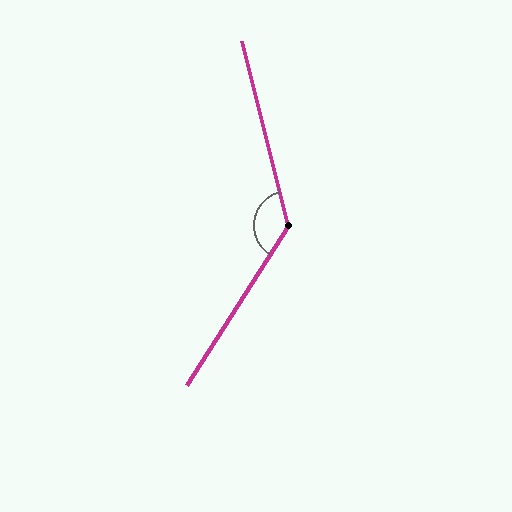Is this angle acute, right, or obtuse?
It is obtuse.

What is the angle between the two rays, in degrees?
Approximately 133 degrees.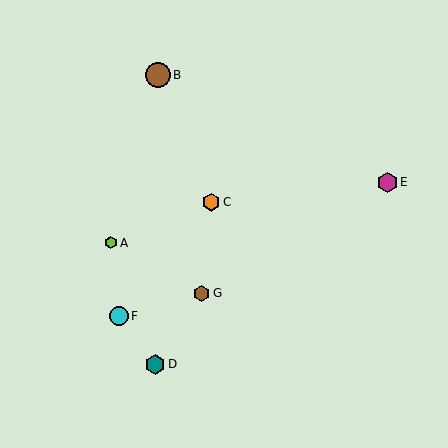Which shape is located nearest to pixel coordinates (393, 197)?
The magenta hexagon (labeled E) at (387, 183) is nearest to that location.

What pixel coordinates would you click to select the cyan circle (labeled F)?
Click at (119, 316) to select the cyan circle F.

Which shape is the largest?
The brown circle (labeled B) is the largest.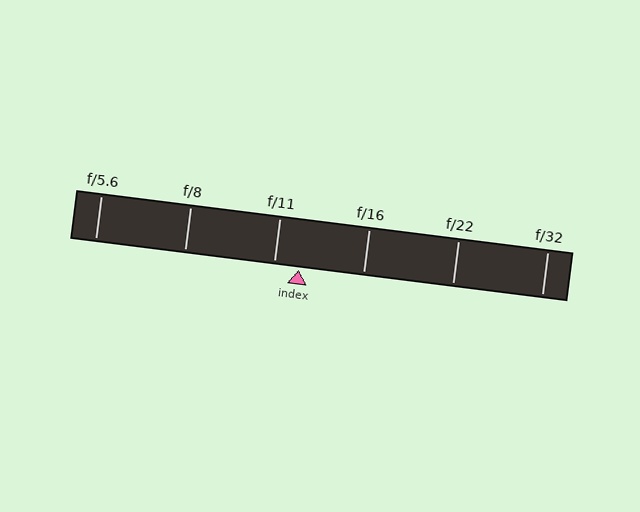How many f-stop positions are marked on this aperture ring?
There are 6 f-stop positions marked.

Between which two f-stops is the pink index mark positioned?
The index mark is between f/11 and f/16.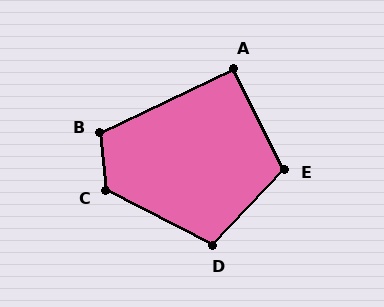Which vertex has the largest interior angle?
C, at approximately 122 degrees.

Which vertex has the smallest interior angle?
A, at approximately 91 degrees.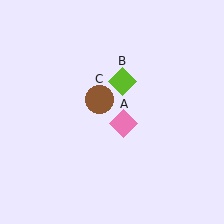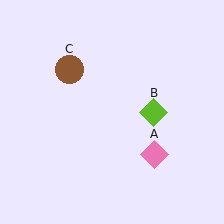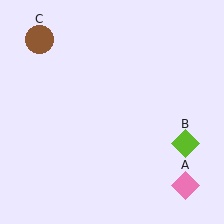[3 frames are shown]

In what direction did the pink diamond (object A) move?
The pink diamond (object A) moved down and to the right.